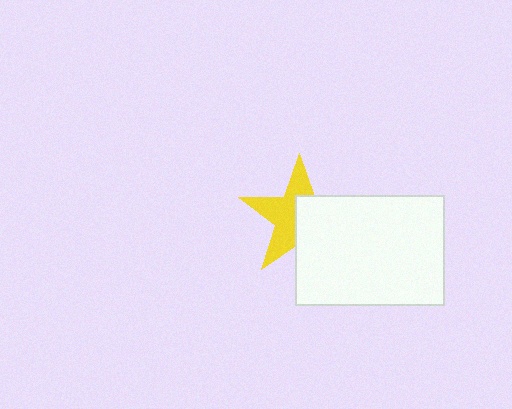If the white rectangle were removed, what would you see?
You would see the complete yellow star.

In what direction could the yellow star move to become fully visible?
The yellow star could move toward the upper-left. That would shift it out from behind the white rectangle entirely.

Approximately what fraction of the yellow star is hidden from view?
Roughly 48% of the yellow star is hidden behind the white rectangle.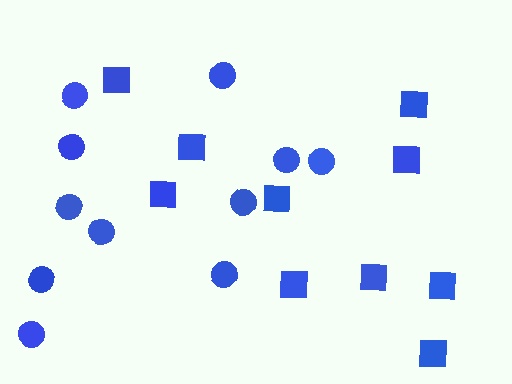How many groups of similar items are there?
There are 2 groups: one group of circles (11) and one group of squares (10).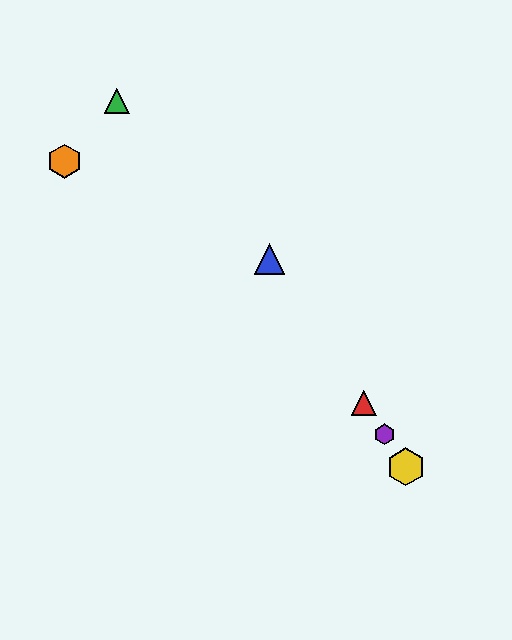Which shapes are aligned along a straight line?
The red triangle, the blue triangle, the yellow hexagon, the purple hexagon are aligned along a straight line.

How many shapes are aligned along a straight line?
4 shapes (the red triangle, the blue triangle, the yellow hexagon, the purple hexagon) are aligned along a straight line.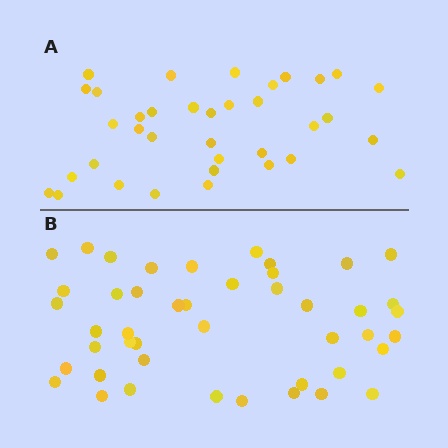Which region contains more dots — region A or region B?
Region B (the bottom region) has more dots.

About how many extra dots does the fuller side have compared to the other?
Region B has roughly 8 or so more dots than region A.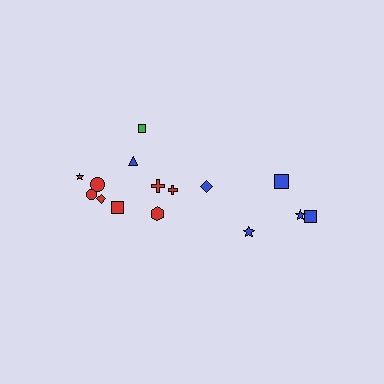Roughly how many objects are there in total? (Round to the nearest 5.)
Roughly 15 objects in total.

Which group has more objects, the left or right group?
The left group.